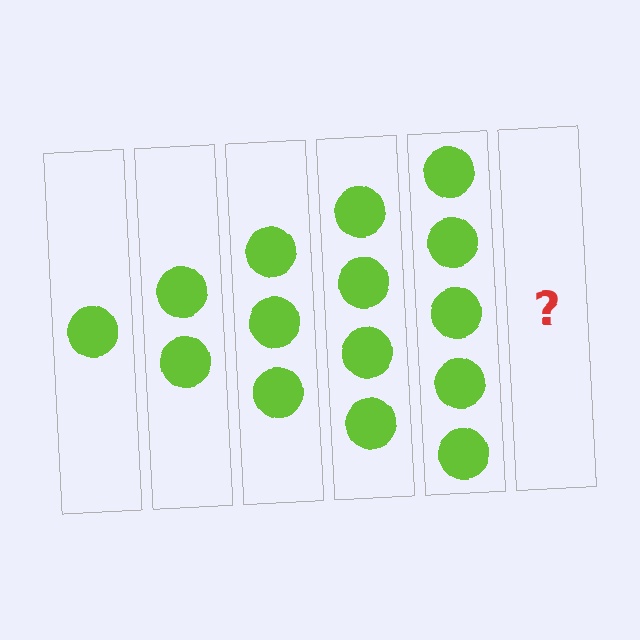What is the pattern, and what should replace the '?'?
The pattern is that each step adds one more circle. The '?' should be 6 circles.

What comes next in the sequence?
The next element should be 6 circles.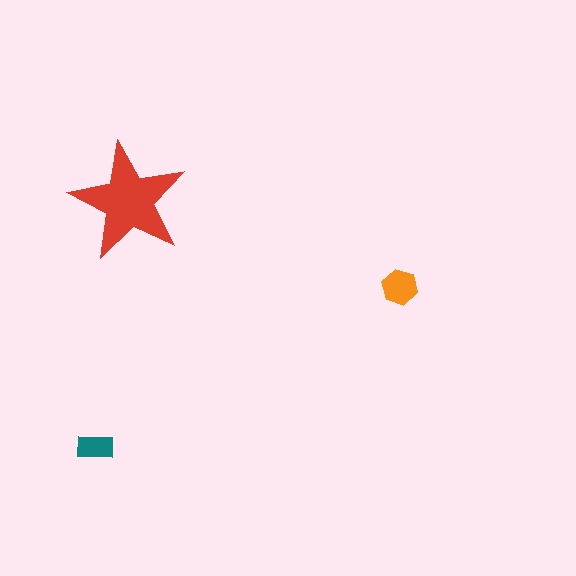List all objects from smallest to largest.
The teal rectangle, the orange hexagon, the red star.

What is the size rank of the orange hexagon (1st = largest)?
2nd.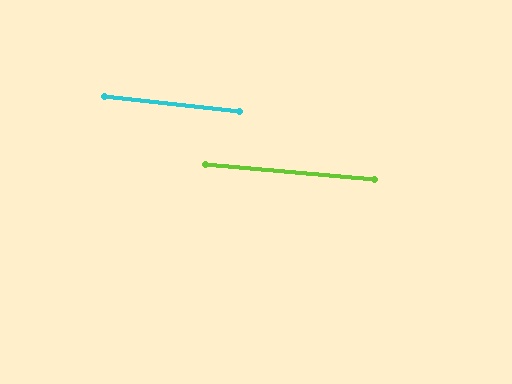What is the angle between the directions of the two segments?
Approximately 1 degree.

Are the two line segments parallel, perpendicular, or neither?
Parallel — their directions differ by only 1.3°.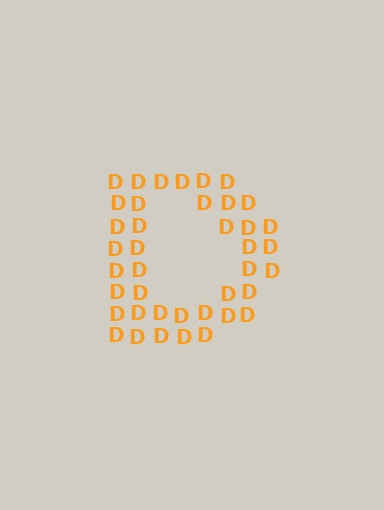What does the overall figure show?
The overall figure shows the letter D.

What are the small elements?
The small elements are letter D's.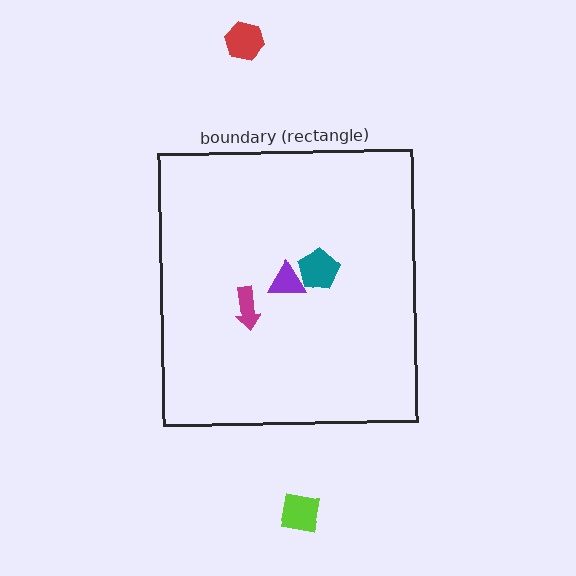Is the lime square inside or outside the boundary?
Outside.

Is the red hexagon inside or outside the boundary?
Outside.